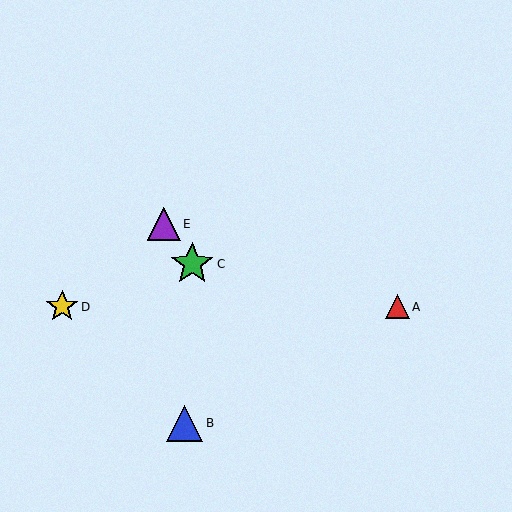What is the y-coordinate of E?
Object E is at y≈224.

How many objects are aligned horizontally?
2 objects (A, D) are aligned horizontally.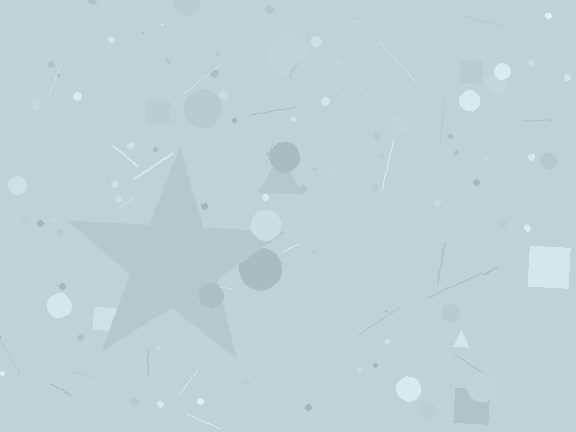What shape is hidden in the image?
A star is hidden in the image.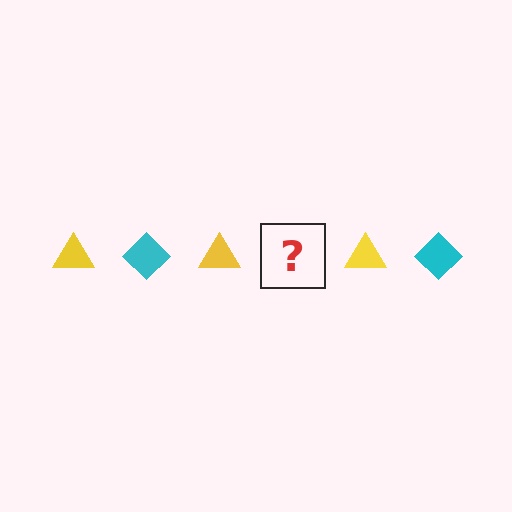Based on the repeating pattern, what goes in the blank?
The blank should be a cyan diamond.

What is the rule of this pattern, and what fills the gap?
The rule is that the pattern alternates between yellow triangle and cyan diamond. The gap should be filled with a cyan diamond.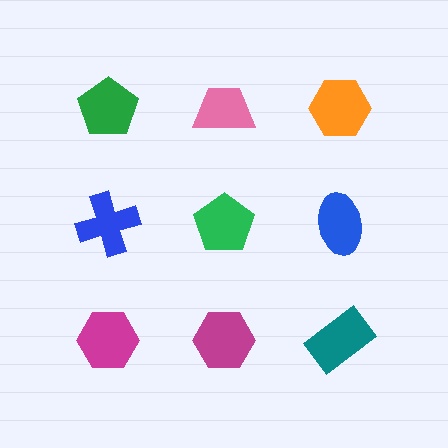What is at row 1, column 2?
A pink trapezoid.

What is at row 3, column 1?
A magenta hexagon.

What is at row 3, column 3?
A teal rectangle.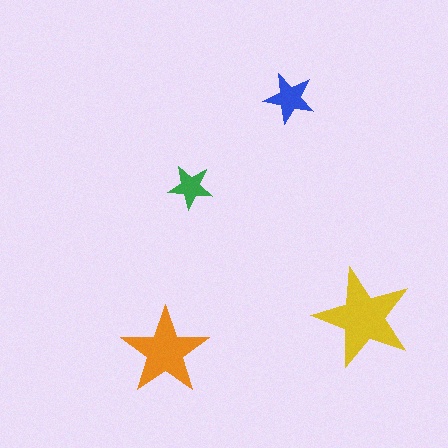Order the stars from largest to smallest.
the yellow one, the orange one, the blue one, the green one.